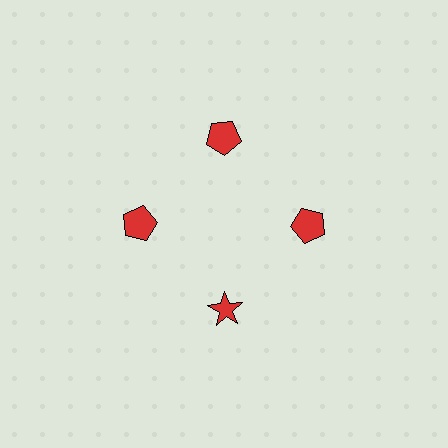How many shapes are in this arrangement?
There are 4 shapes arranged in a ring pattern.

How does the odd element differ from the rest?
It has a different shape: star instead of pentagon.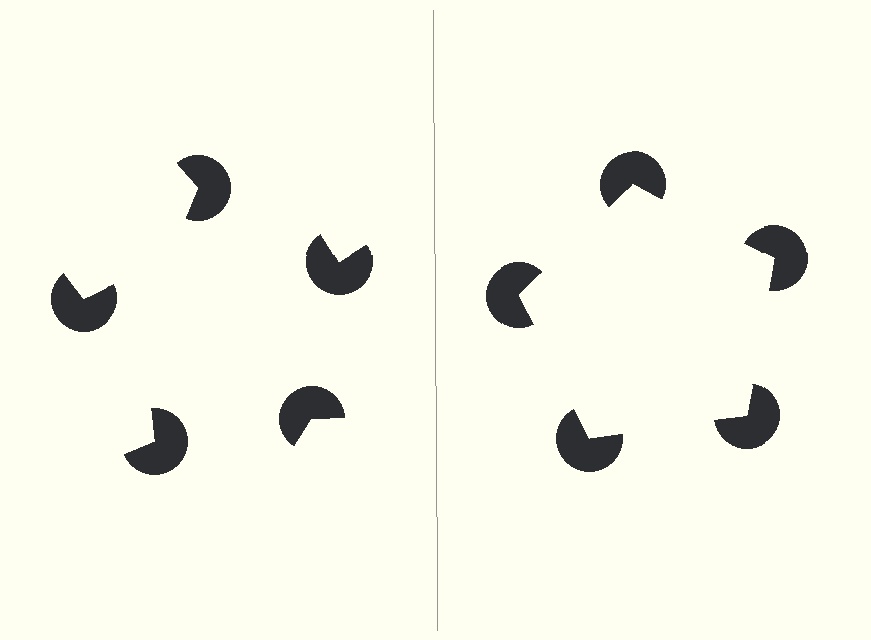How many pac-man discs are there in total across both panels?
10 — 5 on each side.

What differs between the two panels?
The pac-man discs are positioned identically on both sides; only the wedge orientations differ. On the right they align to a pentagon; on the left they are misaligned.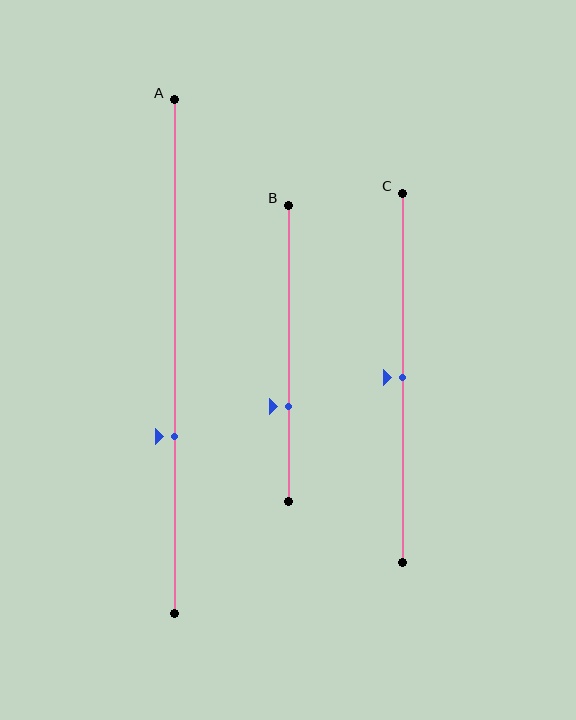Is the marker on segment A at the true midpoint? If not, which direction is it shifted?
No, the marker on segment A is shifted downward by about 15% of the segment length.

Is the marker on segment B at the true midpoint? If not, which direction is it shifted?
No, the marker on segment B is shifted downward by about 18% of the segment length.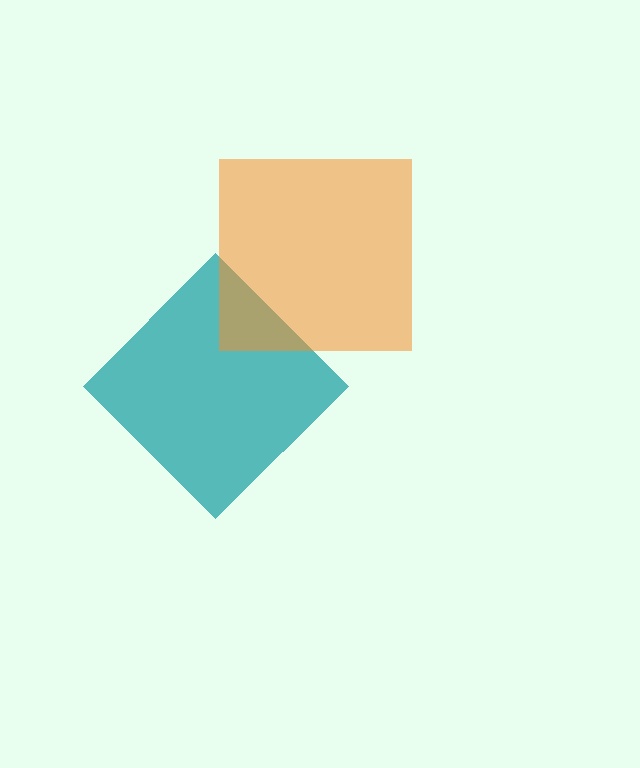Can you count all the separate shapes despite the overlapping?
Yes, there are 2 separate shapes.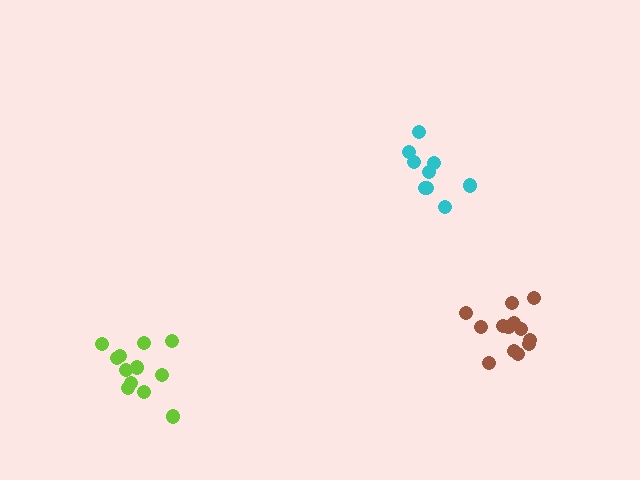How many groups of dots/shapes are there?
There are 3 groups.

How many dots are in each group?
Group 1: 13 dots, Group 2: 13 dots, Group 3: 9 dots (35 total).